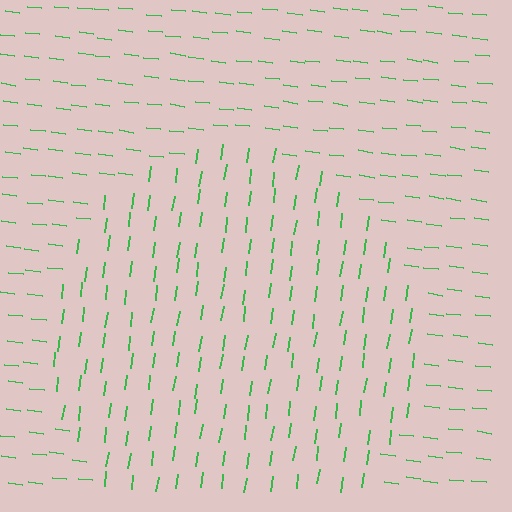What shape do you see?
I see a circle.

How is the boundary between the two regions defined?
The boundary is defined purely by a change in line orientation (approximately 89 degrees difference). All lines are the same color and thickness.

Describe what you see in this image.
The image is filled with small green line segments. A circle region in the image has lines oriented differently from the surrounding lines, creating a visible texture boundary.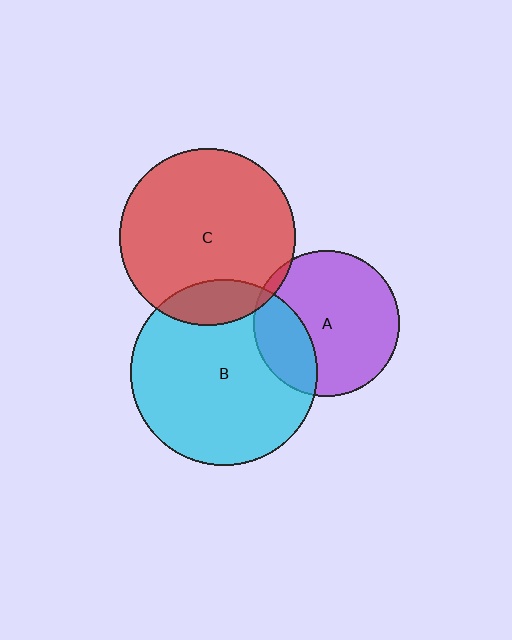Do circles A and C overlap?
Yes.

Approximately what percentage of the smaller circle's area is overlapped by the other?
Approximately 5%.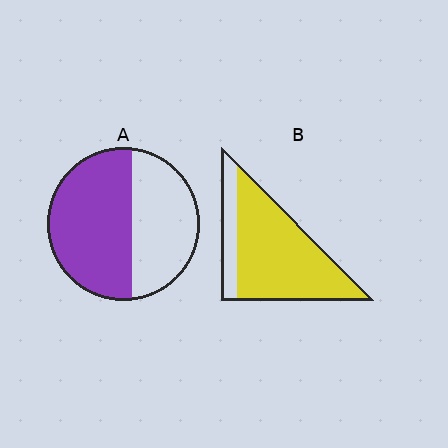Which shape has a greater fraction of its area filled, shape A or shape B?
Shape B.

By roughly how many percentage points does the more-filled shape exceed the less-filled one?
By roughly 25 percentage points (B over A).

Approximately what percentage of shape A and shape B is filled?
A is approximately 55% and B is approximately 80%.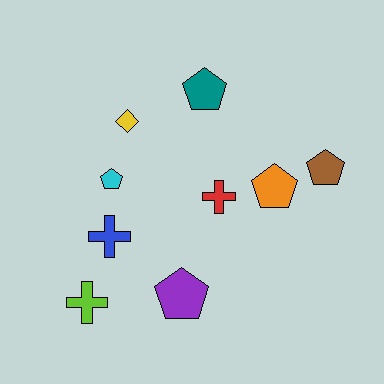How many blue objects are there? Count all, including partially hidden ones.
There is 1 blue object.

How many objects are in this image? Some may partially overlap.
There are 9 objects.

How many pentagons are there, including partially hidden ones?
There are 5 pentagons.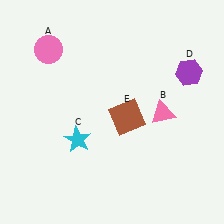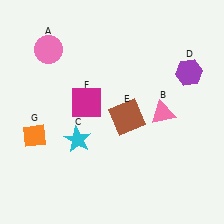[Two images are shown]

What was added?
A magenta square (F), an orange diamond (G) were added in Image 2.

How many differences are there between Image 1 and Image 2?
There are 2 differences between the two images.